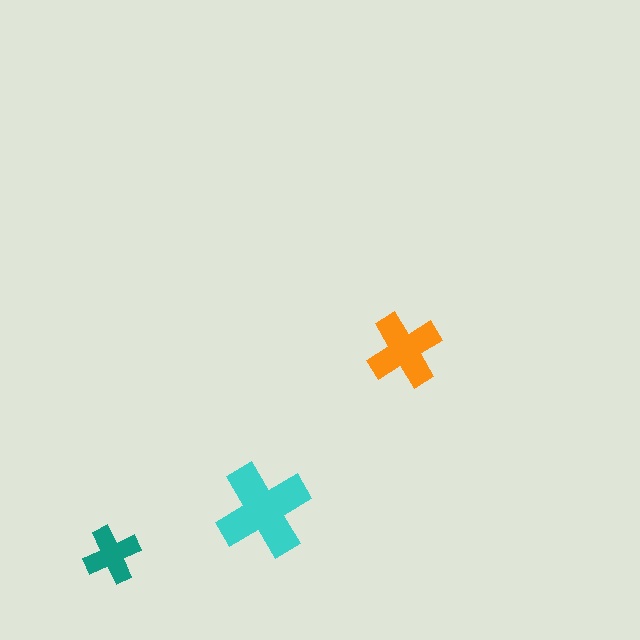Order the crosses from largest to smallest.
the cyan one, the orange one, the teal one.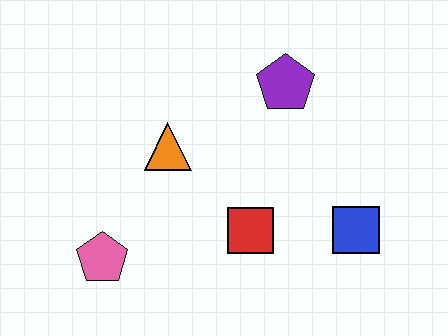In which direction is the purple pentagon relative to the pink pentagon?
The purple pentagon is to the right of the pink pentagon.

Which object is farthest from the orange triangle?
The blue square is farthest from the orange triangle.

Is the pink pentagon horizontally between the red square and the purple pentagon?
No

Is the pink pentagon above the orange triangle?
No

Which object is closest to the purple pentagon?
The orange triangle is closest to the purple pentagon.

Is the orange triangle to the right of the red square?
No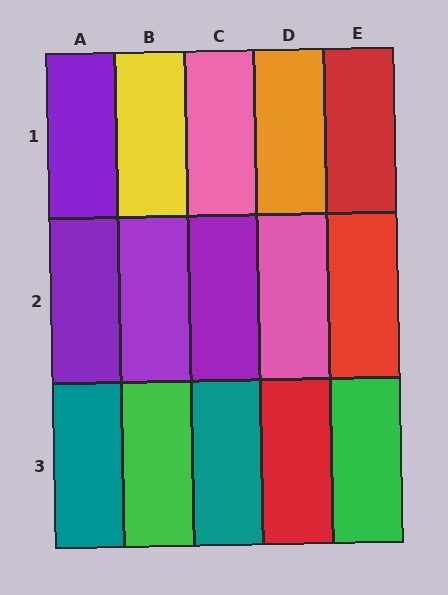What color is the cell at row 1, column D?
Orange.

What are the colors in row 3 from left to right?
Teal, green, teal, red, green.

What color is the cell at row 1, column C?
Pink.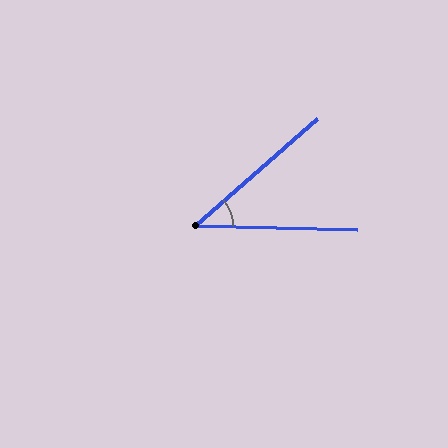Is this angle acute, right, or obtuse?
It is acute.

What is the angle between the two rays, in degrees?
Approximately 43 degrees.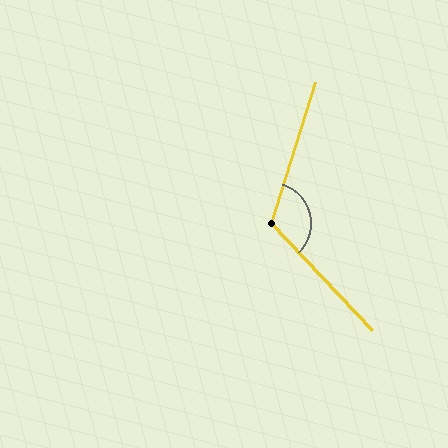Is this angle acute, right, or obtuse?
It is obtuse.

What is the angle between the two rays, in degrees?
Approximately 119 degrees.